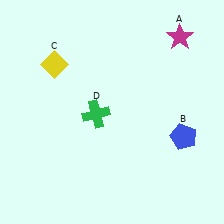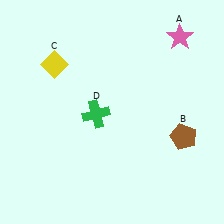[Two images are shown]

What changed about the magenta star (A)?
In Image 1, A is magenta. In Image 2, it changed to pink.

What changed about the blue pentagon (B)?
In Image 1, B is blue. In Image 2, it changed to brown.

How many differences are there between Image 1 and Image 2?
There are 2 differences between the two images.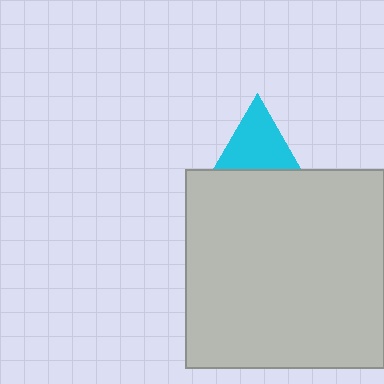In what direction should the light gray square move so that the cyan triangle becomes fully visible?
The light gray square should move down. That is the shortest direction to clear the overlap and leave the cyan triangle fully visible.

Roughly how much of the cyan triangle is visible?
About half of it is visible (roughly 60%).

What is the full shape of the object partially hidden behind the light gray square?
The partially hidden object is a cyan triangle.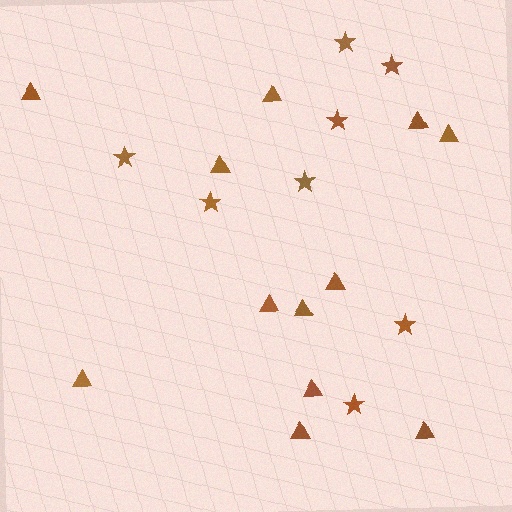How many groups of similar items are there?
There are 2 groups: one group of stars (8) and one group of triangles (12).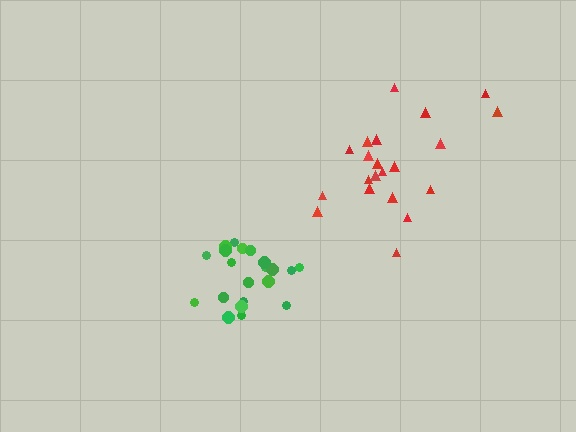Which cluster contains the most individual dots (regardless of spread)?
Red (21).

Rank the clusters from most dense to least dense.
green, red.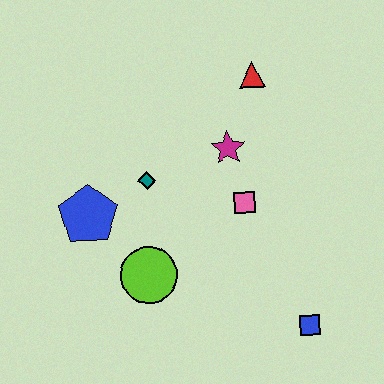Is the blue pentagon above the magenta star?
No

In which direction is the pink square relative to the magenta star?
The pink square is below the magenta star.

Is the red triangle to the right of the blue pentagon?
Yes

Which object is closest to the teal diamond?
The blue pentagon is closest to the teal diamond.